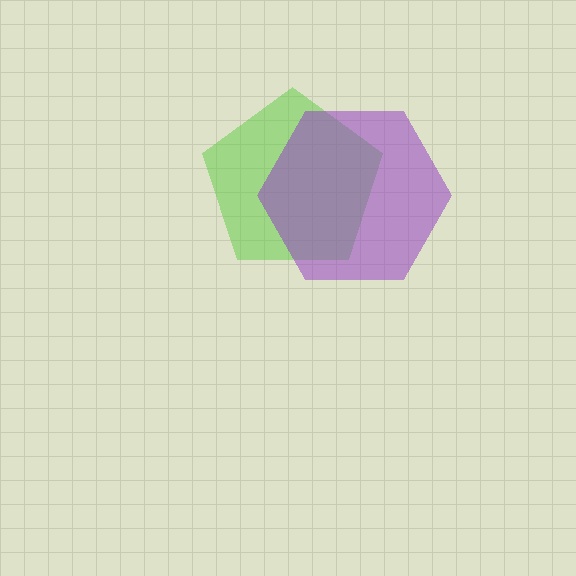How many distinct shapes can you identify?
There are 2 distinct shapes: a lime pentagon, a purple hexagon.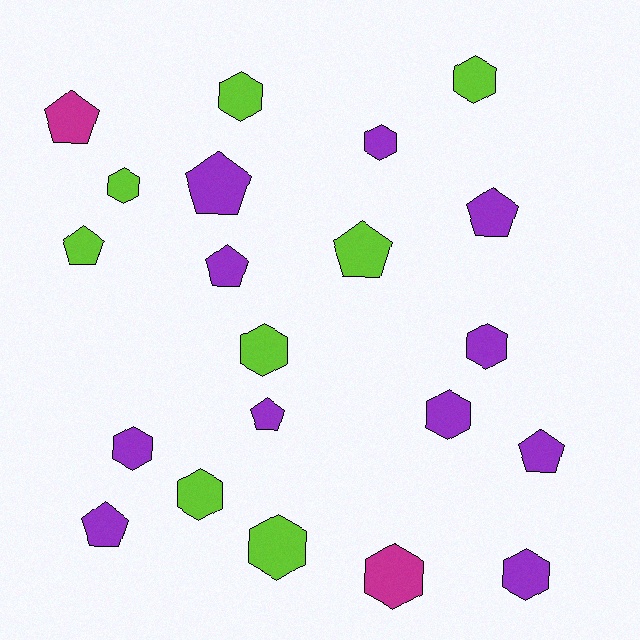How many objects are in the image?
There are 21 objects.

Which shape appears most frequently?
Hexagon, with 12 objects.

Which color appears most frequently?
Purple, with 11 objects.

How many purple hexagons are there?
There are 5 purple hexagons.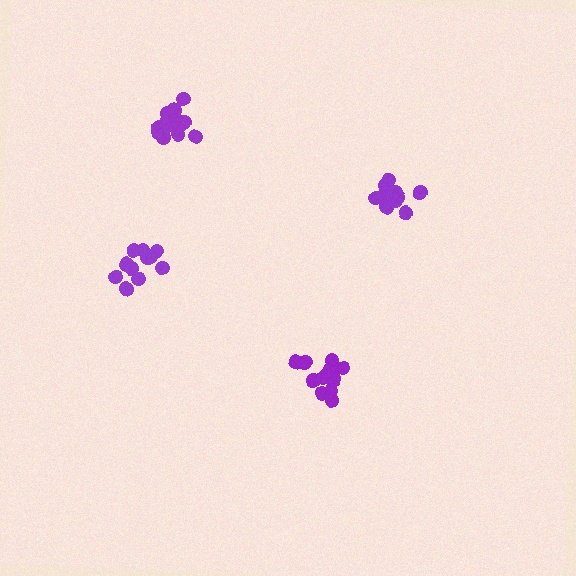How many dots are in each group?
Group 1: 13 dots, Group 2: 14 dots, Group 3: 13 dots, Group 4: 17 dots (57 total).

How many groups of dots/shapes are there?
There are 4 groups.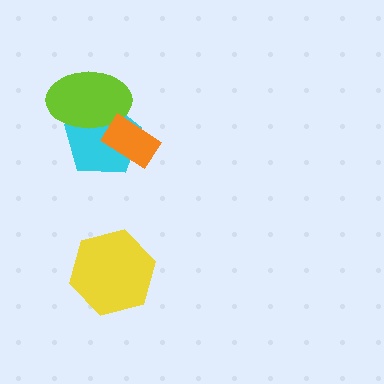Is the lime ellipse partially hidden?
Yes, it is partially covered by another shape.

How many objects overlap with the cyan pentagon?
2 objects overlap with the cyan pentagon.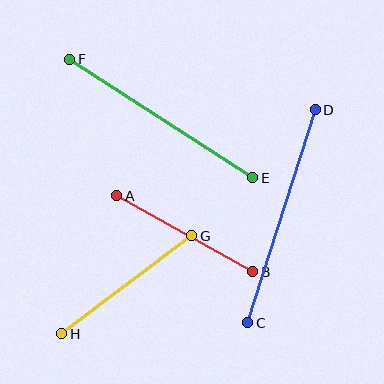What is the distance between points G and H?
The distance is approximately 163 pixels.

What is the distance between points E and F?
The distance is approximately 218 pixels.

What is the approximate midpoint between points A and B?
The midpoint is at approximately (185, 234) pixels.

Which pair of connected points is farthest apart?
Points C and D are farthest apart.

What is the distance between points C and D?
The distance is approximately 223 pixels.